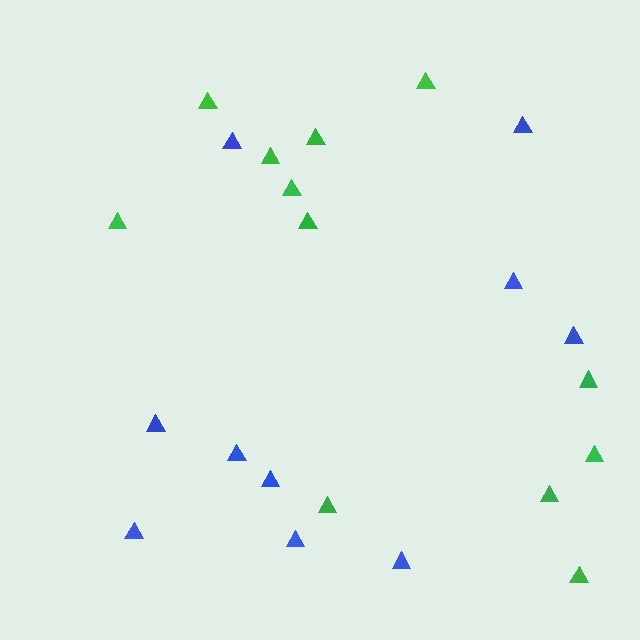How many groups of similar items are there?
There are 2 groups: one group of blue triangles (10) and one group of green triangles (12).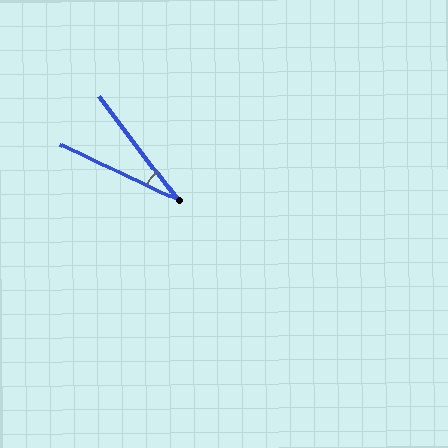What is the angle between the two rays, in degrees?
Approximately 27 degrees.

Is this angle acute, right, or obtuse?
It is acute.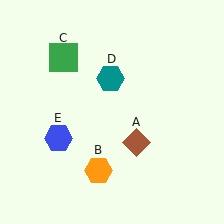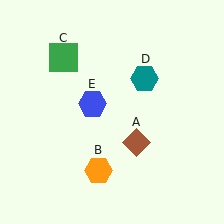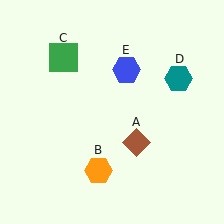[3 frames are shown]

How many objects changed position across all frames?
2 objects changed position: teal hexagon (object D), blue hexagon (object E).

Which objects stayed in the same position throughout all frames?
Brown diamond (object A) and orange hexagon (object B) and green square (object C) remained stationary.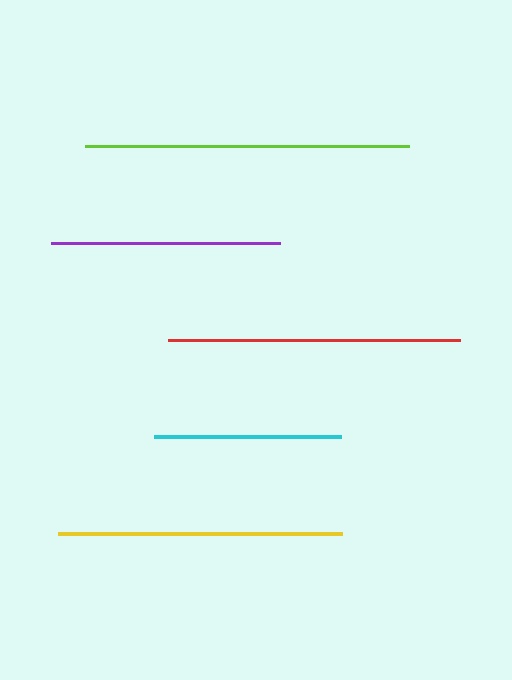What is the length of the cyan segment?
The cyan segment is approximately 187 pixels long.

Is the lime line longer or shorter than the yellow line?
The lime line is longer than the yellow line.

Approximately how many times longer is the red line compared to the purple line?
The red line is approximately 1.3 times the length of the purple line.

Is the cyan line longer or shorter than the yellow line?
The yellow line is longer than the cyan line.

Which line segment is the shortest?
The cyan line is the shortest at approximately 187 pixels.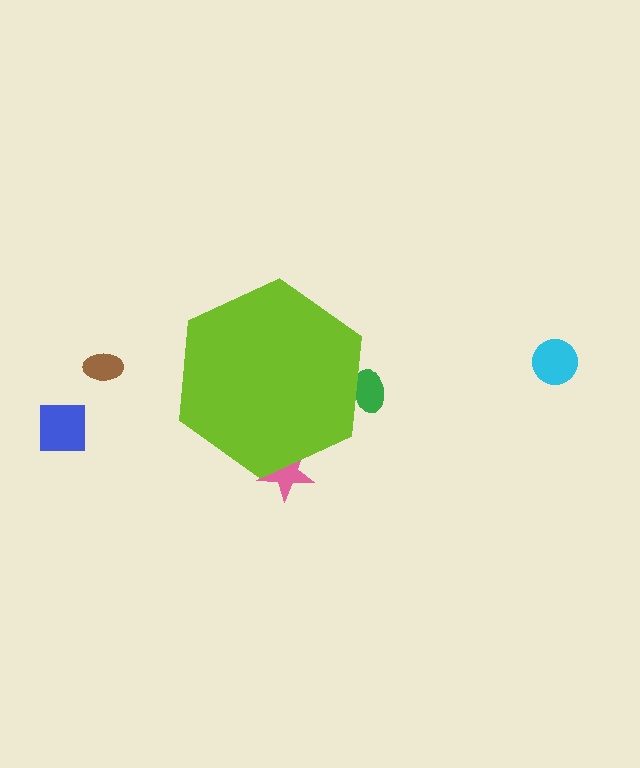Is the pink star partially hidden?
Yes, the pink star is partially hidden behind the lime hexagon.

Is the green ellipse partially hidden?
Yes, the green ellipse is partially hidden behind the lime hexagon.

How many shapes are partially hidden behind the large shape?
2 shapes are partially hidden.